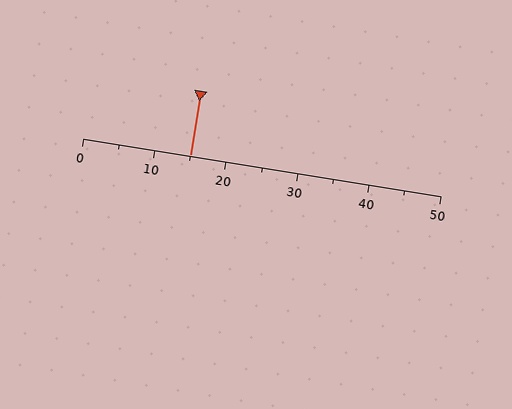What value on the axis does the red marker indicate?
The marker indicates approximately 15.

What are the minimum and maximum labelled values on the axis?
The axis runs from 0 to 50.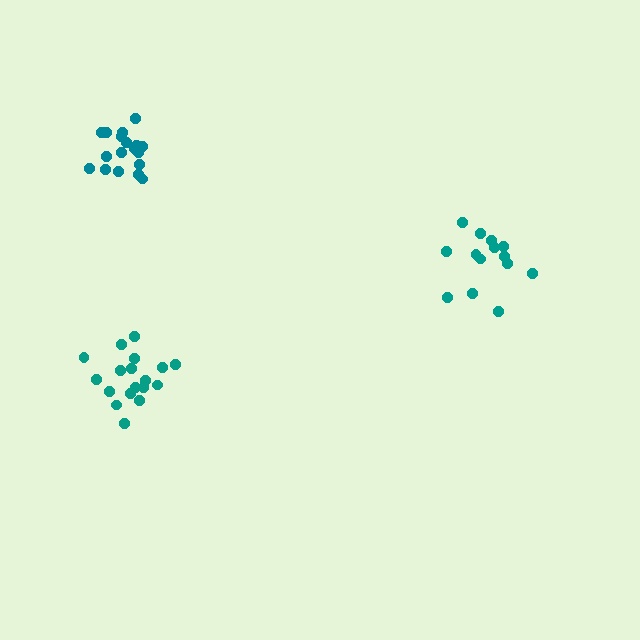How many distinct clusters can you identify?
There are 3 distinct clusters.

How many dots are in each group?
Group 1: 14 dots, Group 2: 18 dots, Group 3: 18 dots (50 total).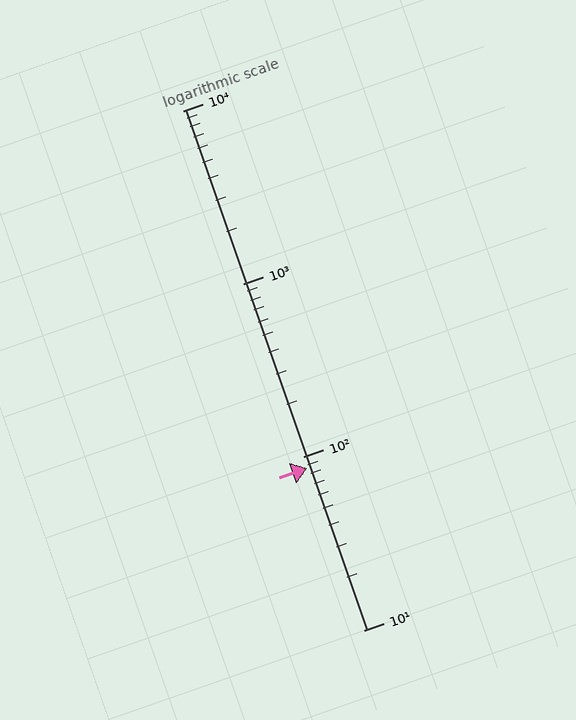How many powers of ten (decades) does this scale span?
The scale spans 3 decades, from 10 to 10000.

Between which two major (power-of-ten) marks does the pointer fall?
The pointer is between 10 and 100.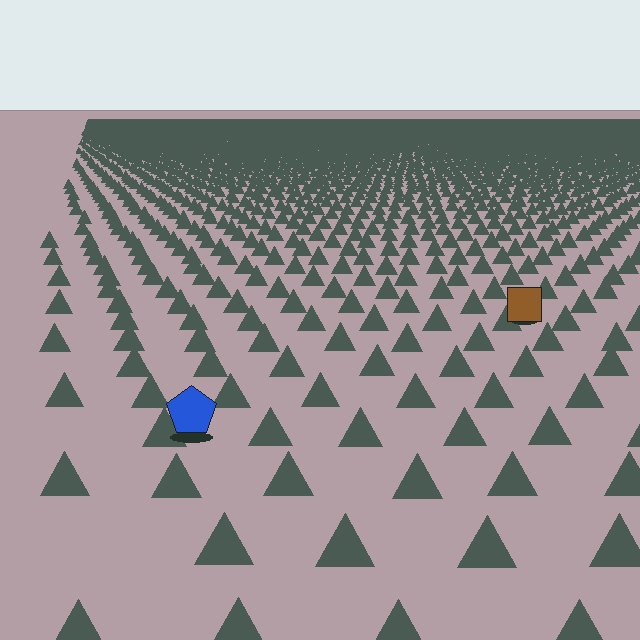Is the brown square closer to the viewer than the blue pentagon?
No. The blue pentagon is closer — you can tell from the texture gradient: the ground texture is coarser near it.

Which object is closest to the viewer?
The blue pentagon is closest. The texture marks near it are larger and more spread out.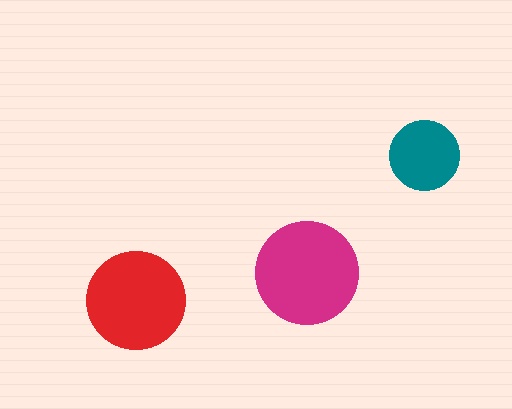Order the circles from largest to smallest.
the magenta one, the red one, the teal one.